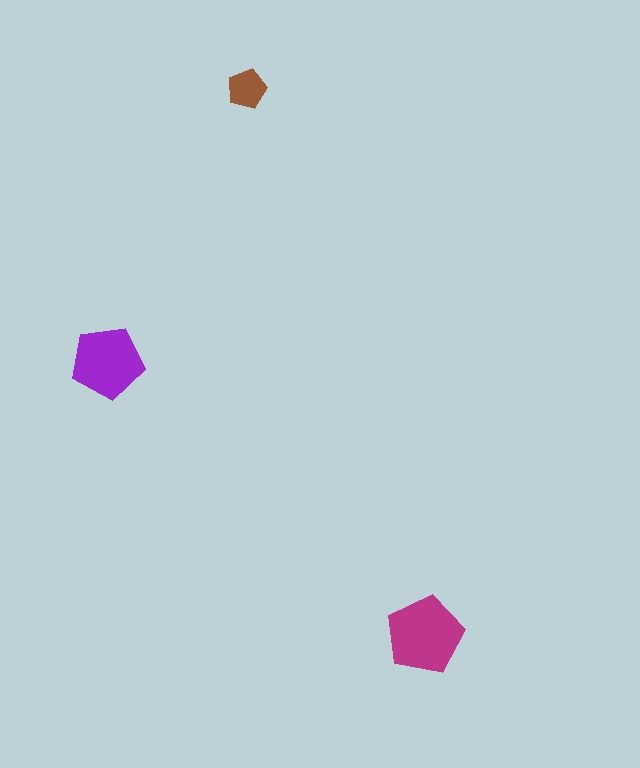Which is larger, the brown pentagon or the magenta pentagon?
The magenta one.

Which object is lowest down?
The magenta pentagon is bottommost.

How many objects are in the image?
There are 3 objects in the image.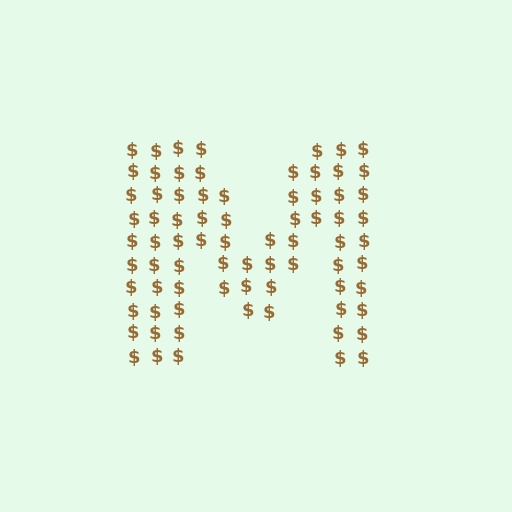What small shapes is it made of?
It is made of small dollar signs.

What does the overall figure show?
The overall figure shows the letter M.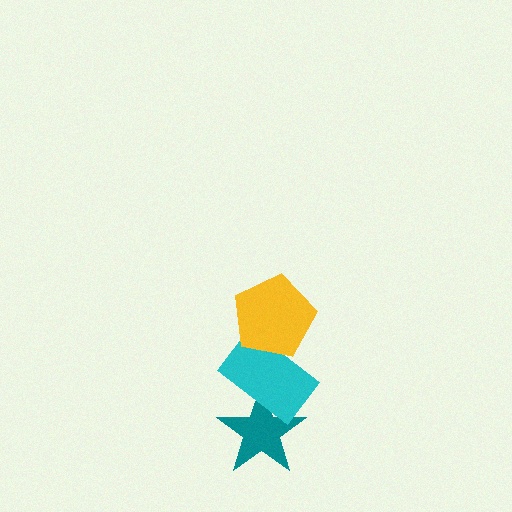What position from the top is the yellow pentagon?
The yellow pentagon is 1st from the top.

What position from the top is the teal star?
The teal star is 3rd from the top.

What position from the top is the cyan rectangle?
The cyan rectangle is 2nd from the top.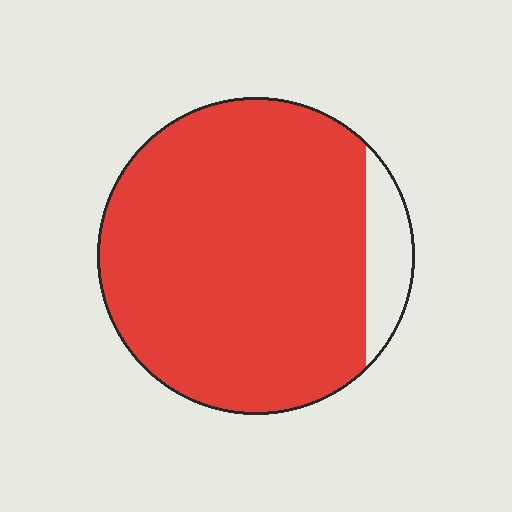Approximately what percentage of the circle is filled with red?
Approximately 90%.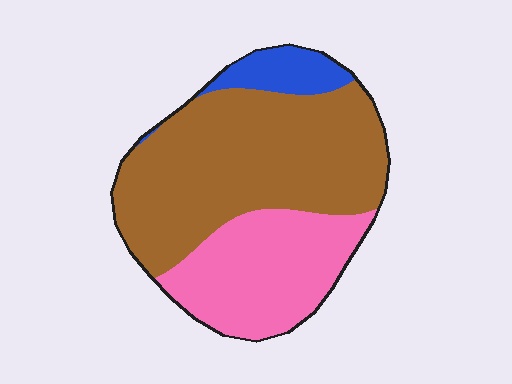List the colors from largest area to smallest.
From largest to smallest: brown, pink, blue.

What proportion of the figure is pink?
Pink takes up between a sixth and a third of the figure.